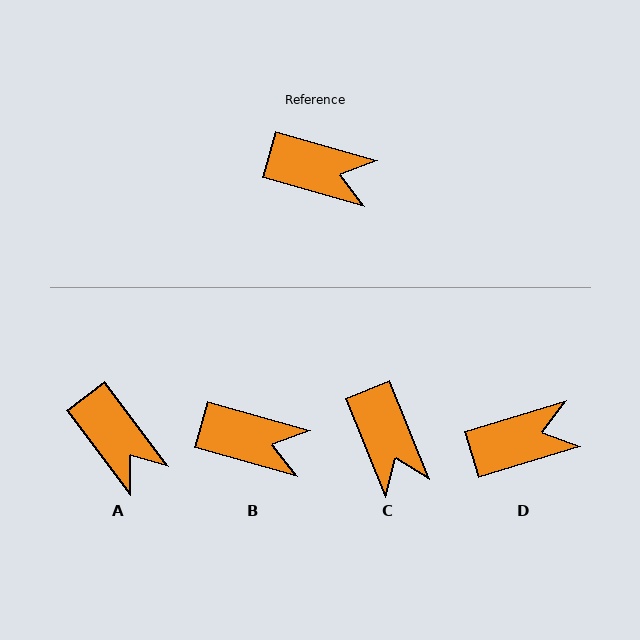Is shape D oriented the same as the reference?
No, it is off by about 33 degrees.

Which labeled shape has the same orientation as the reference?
B.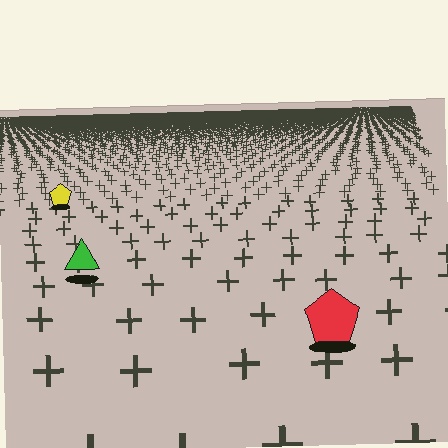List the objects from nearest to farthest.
From nearest to farthest: the red pentagon, the green triangle, the yellow pentagon.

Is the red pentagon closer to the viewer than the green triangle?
Yes. The red pentagon is closer — you can tell from the texture gradient: the ground texture is coarser near it.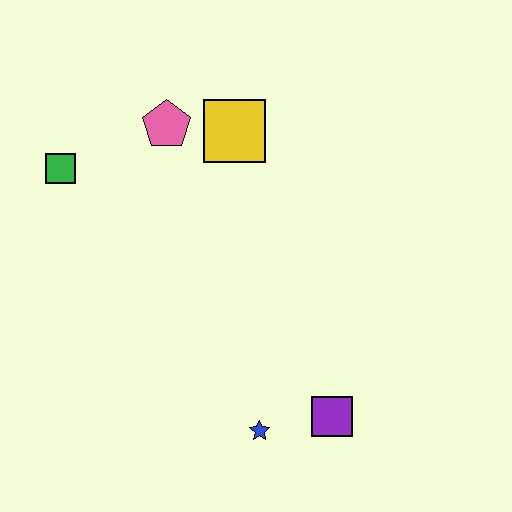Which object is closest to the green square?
The pink pentagon is closest to the green square.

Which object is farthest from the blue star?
The green square is farthest from the blue star.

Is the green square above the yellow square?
No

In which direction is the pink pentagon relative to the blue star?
The pink pentagon is above the blue star.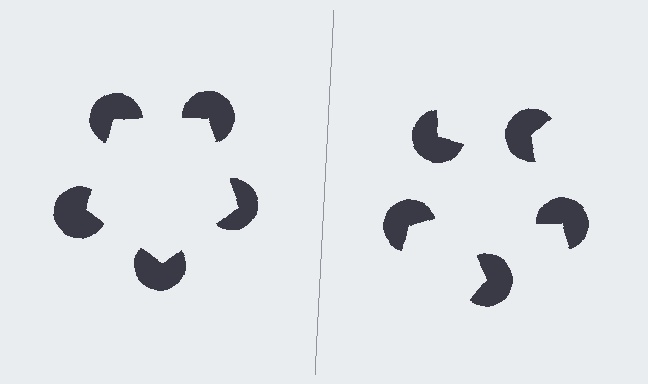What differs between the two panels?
The pac-man discs are positioned identically on both sides; only the wedge orientations differ. On the left they align to a pentagon; on the right they are misaligned.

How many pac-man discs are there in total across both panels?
10 — 5 on each side.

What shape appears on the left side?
An illusory pentagon.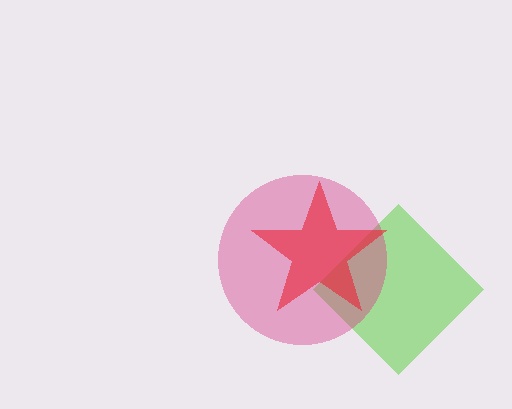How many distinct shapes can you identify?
There are 3 distinct shapes: a lime diamond, a magenta circle, a red star.